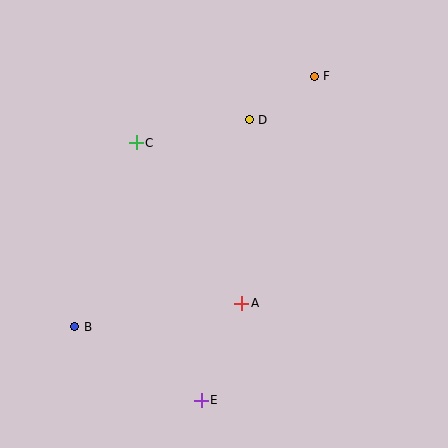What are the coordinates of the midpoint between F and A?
The midpoint between F and A is at (278, 190).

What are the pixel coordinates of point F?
Point F is at (314, 76).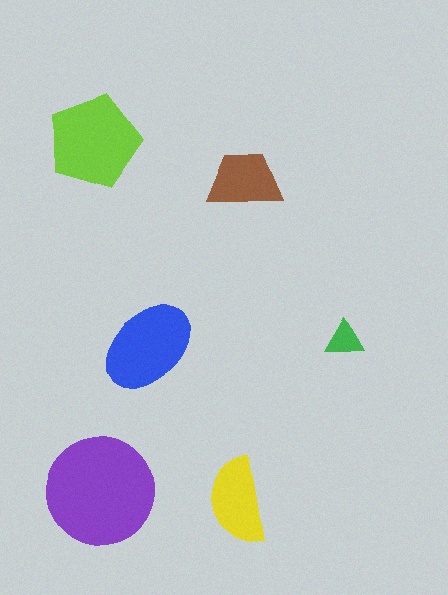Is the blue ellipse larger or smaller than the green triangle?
Larger.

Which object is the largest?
The purple circle.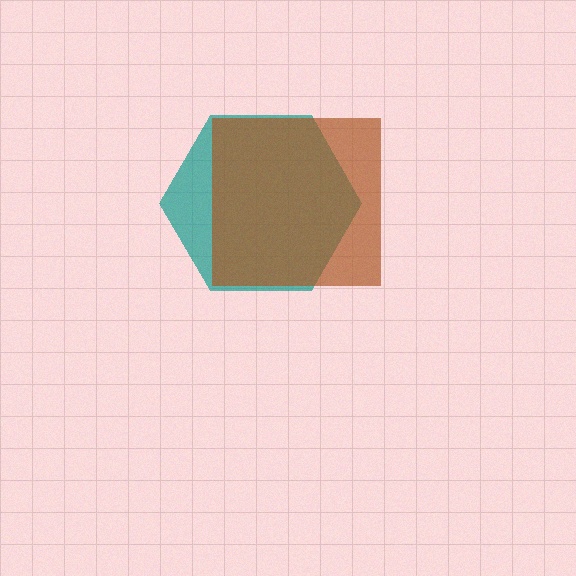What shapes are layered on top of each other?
The layered shapes are: a teal hexagon, a brown square.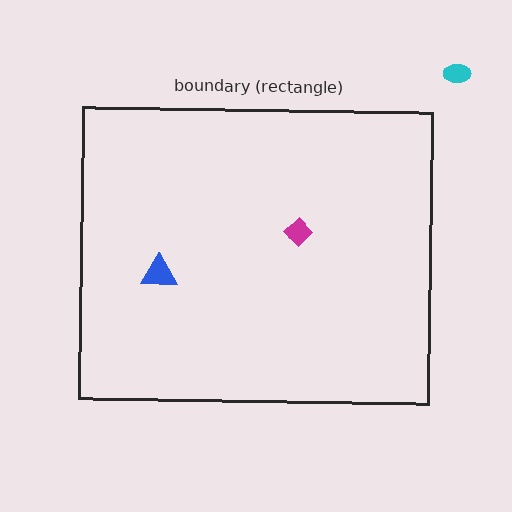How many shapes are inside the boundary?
2 inside, 1 outside.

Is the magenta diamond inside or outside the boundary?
Inside.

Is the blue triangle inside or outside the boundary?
Inside.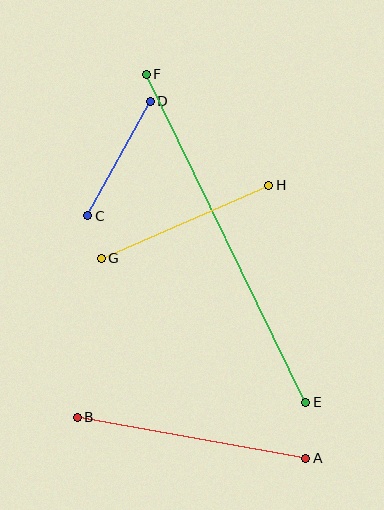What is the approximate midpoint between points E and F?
The midpoint is at approximately (226, 238) pixels.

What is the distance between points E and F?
The distance is approximately 365 pixels.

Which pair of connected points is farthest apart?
Points E and F are farthest apart.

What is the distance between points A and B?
The distance is approximately 232 pixels.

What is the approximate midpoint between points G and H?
The midpoint is at approximately (185, 222) pixels.